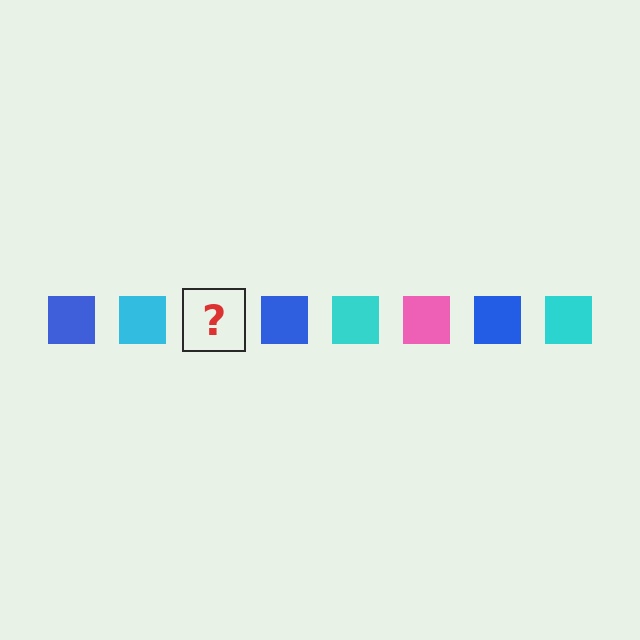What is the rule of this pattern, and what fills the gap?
The rule is that the pattern cycles through blue, cyan, pink squares. The gap should be filled with a pink square.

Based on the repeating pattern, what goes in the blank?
The blank should be a pink square.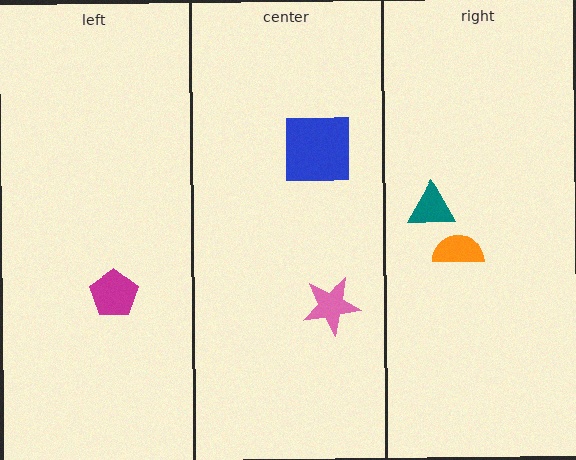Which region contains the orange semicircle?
The right region.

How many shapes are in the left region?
1.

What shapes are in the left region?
The magenta pentagon.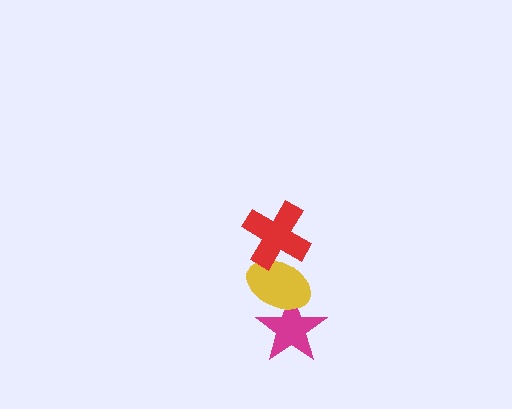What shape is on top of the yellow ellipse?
The red cross is on top of the yellow ellipse.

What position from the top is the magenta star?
The magenta star is 3rd from the top.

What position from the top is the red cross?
The red cross is 1st from the top.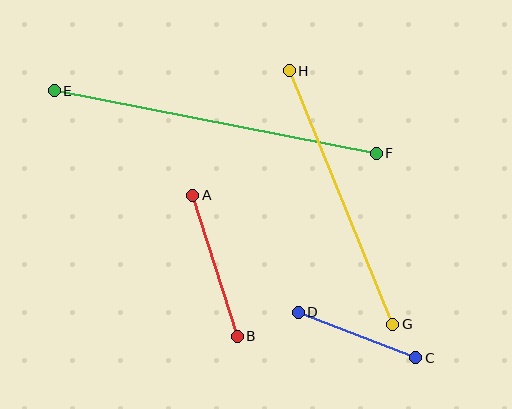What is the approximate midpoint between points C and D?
The midpoint is at approximately (357, 335) pixels.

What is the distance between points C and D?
The distance is approximately 126 pixels.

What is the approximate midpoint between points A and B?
The midpoint is at approximately (215, 266) pixels.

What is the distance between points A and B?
The distance is approximately 147 pixels.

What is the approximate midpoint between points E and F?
The midpoint is at approximately (215, 122) pixels.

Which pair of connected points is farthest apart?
Points E and F are farthest apart.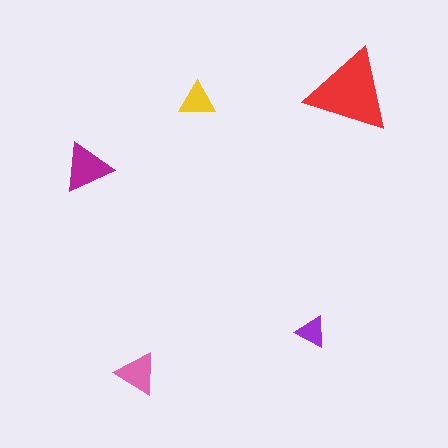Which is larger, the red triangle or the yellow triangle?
The red one.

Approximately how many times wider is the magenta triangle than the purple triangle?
About 1.5 times wider.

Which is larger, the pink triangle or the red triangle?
The red one.